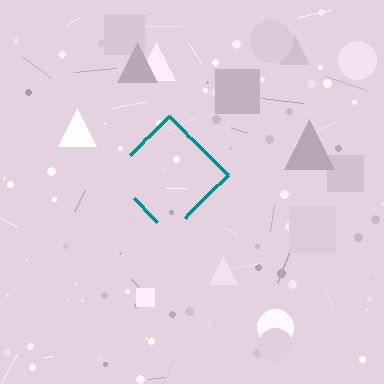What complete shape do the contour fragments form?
The contour fragments form a diamond.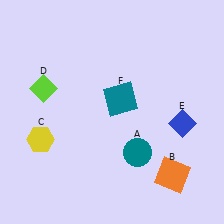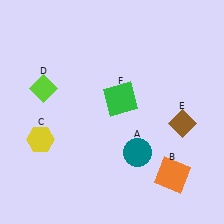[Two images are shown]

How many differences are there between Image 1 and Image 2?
There are 2 differences between the two images.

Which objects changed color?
E changed from blue to brown. F changed from teal to green.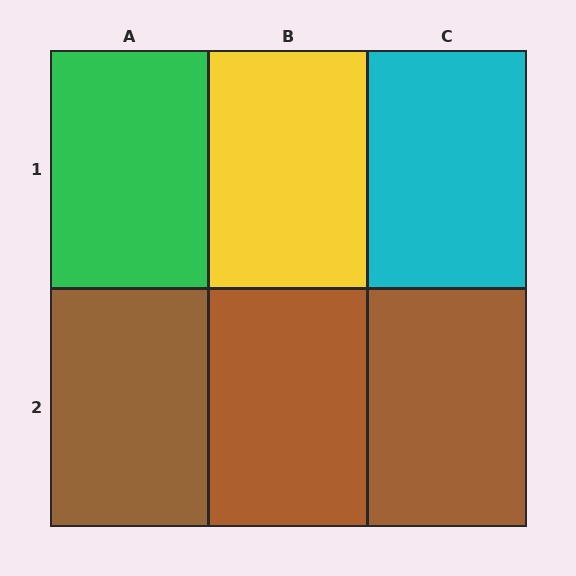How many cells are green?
1 cell is green.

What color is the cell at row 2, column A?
Brown.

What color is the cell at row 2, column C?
Brown.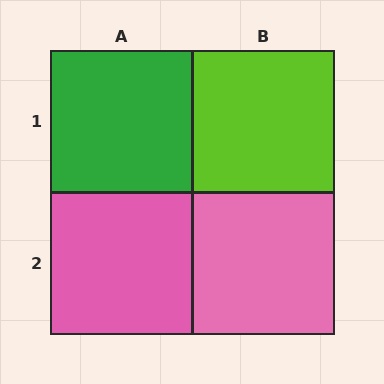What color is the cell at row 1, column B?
Lime.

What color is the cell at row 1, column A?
Green.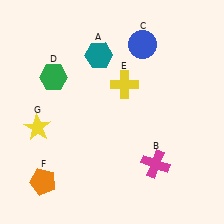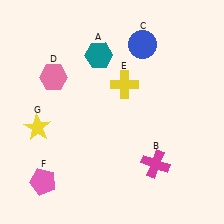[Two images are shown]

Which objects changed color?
D changed from green to pink. F changed from orange to pink.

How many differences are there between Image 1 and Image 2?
There are 2 differences between the two images.